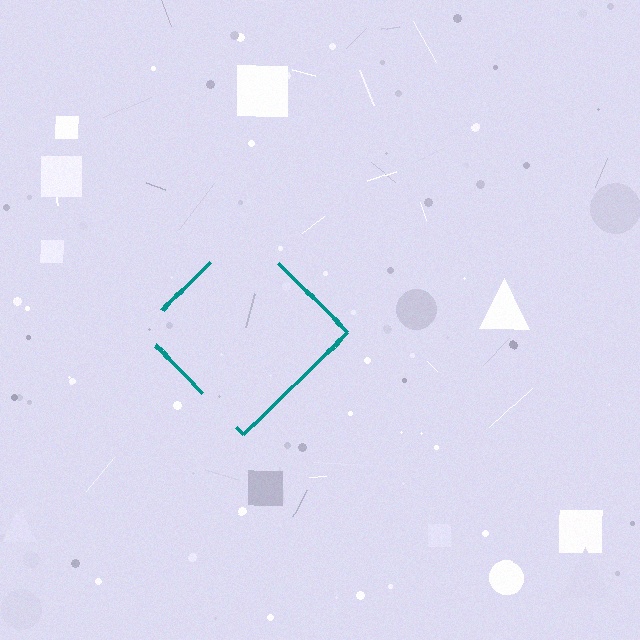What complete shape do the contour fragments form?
The contour fragments form a diamond.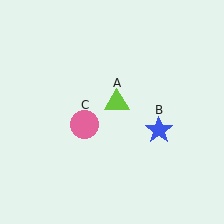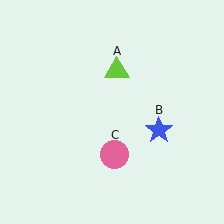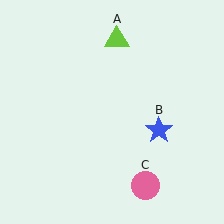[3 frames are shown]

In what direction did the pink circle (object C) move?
The pink circle (object C) moved down and to the right.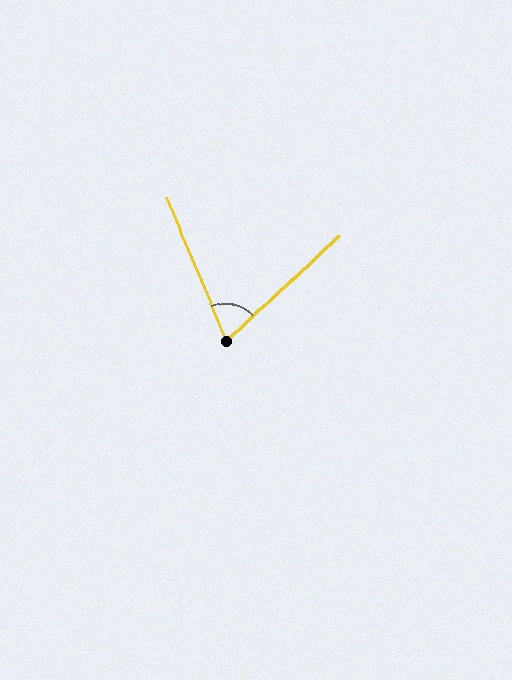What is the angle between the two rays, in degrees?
Approximately 70 degrees.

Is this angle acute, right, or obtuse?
It is acute.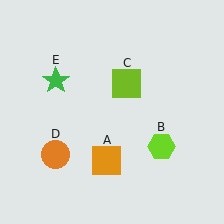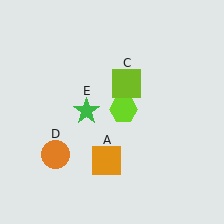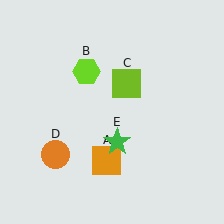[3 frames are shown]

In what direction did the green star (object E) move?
The green star (object E) moved down and to the right.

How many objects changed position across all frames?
2 objects changed position: lime hexagon (object B), green star (object E).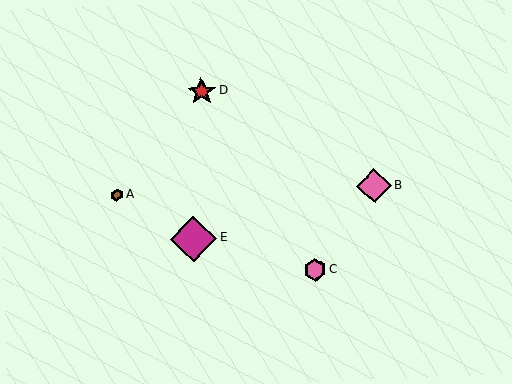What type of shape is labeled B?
Shape B is a pink diamond.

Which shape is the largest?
The magenta diamond (labeled E) is the largest.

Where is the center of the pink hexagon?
The center of the pink hexagon is at (315, 270).